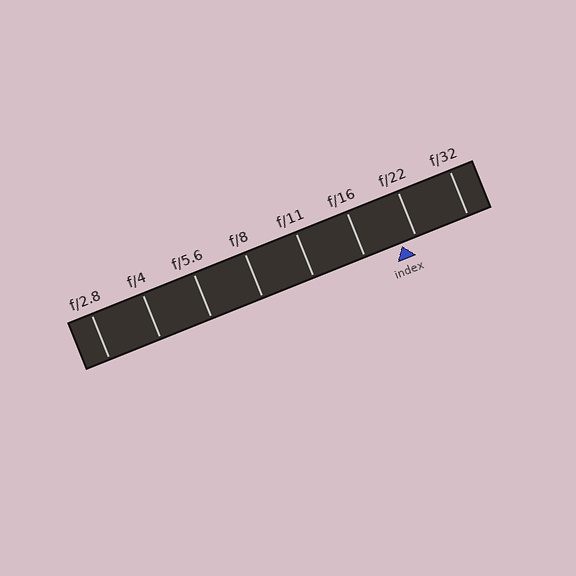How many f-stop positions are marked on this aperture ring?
There are 8 f-stop positions marked.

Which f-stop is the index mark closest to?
The index mark is closest to f/22.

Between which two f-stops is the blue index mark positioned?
The index mark is between f/16 and f/22.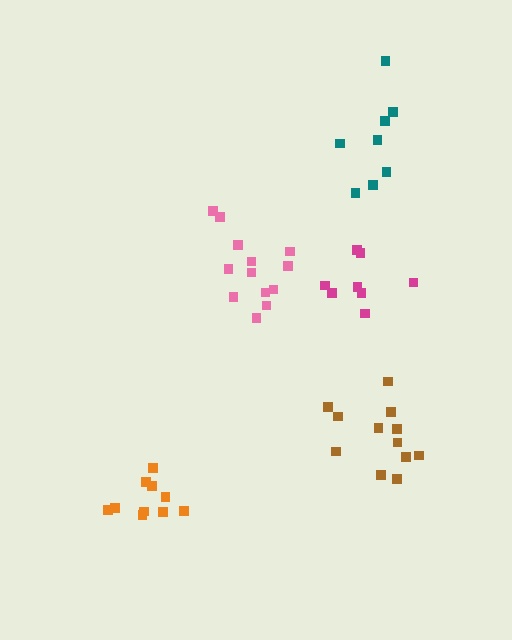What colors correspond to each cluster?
The clusters are colored: orange, magenta, brown, pink, teal.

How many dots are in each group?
Group 1: 10 dots, Group 2: 8 dots, Group 3: 12 dots, Group 4: 13 dots, Group 5: 8 dots (51 total).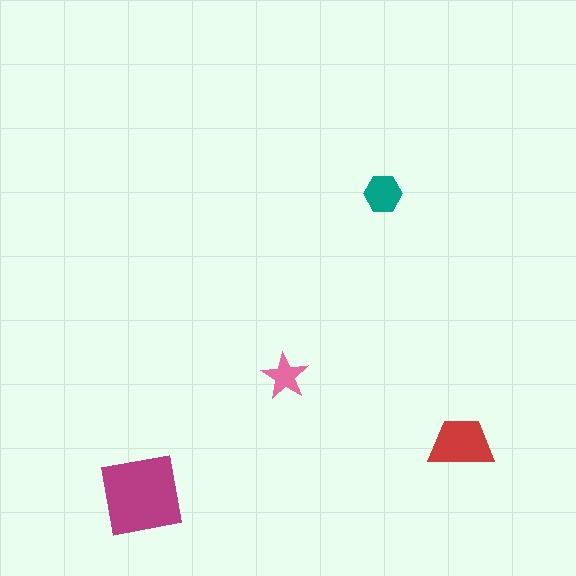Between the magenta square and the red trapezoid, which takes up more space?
The magenta square.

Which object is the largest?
The magenta square.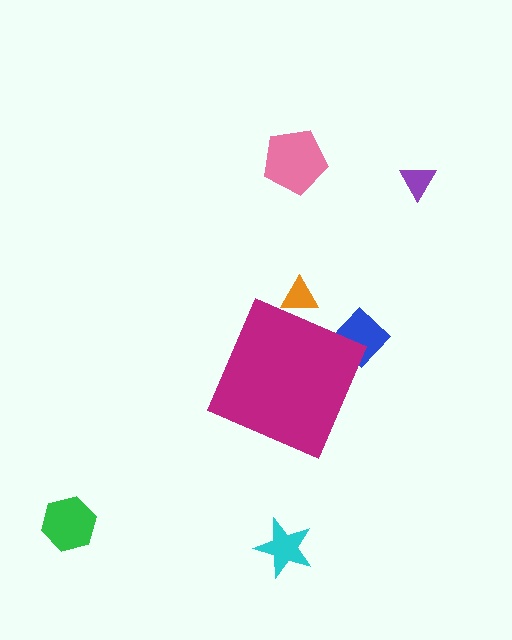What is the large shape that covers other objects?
A magenta diamond.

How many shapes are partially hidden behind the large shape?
2 shapes are partially hidden.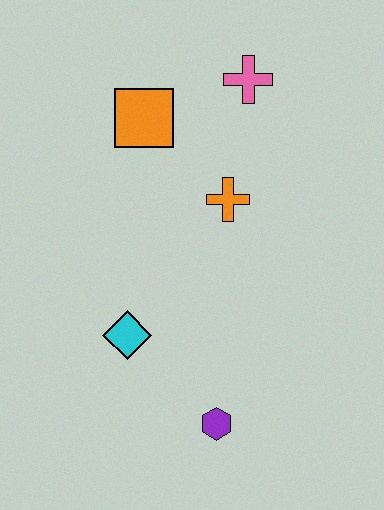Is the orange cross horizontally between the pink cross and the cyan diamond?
Yes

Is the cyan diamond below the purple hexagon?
No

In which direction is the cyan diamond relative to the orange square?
The cyan diamond is below the orange square.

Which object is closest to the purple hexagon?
The cyan diamond is closest to the purple hexagon.